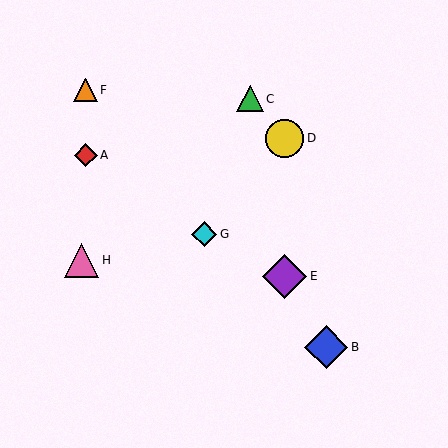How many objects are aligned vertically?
2 objects (D, E) are aligned vertically.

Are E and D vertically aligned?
Yes, both are at x≈285.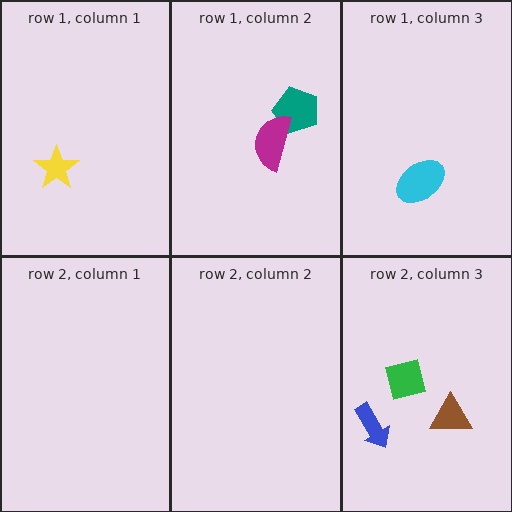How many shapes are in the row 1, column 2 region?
2.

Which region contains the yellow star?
The row 1, column 1 region.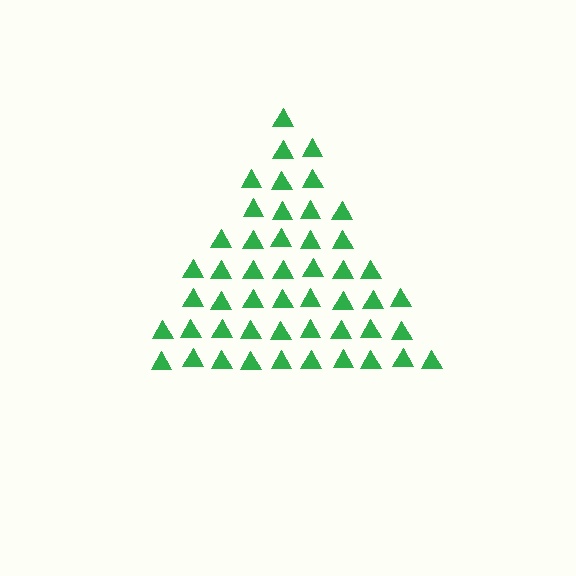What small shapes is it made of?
It is made of small triangles.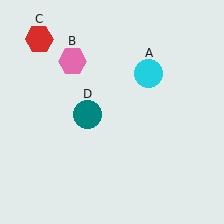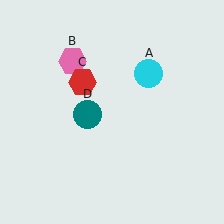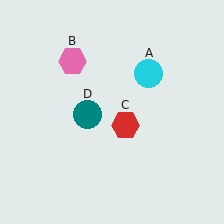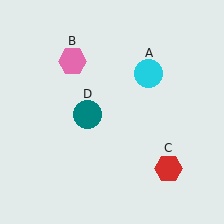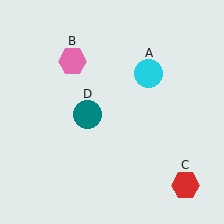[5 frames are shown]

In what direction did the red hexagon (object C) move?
The red hexagon (object C) moved down and to the right.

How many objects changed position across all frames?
1 object changed position: red hexagon (object C).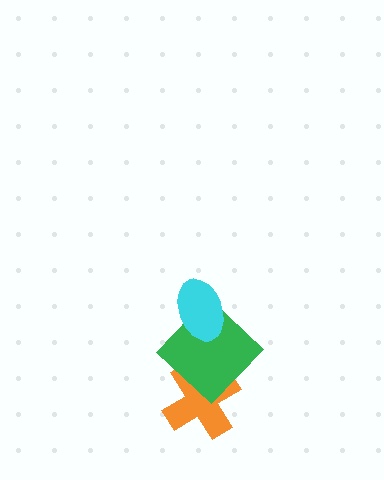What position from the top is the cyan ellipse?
The cyan ellipse is 1st from the top.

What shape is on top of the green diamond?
The cyan ellipse is on top of the green diamond.